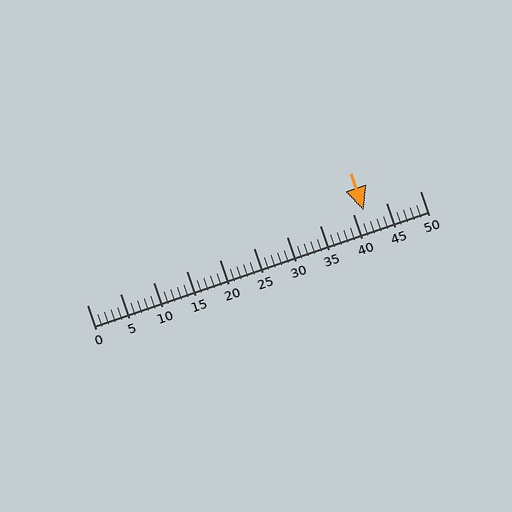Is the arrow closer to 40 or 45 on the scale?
The arrow is closer to 40.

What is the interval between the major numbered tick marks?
The major tick marks are spaced 5 units apart.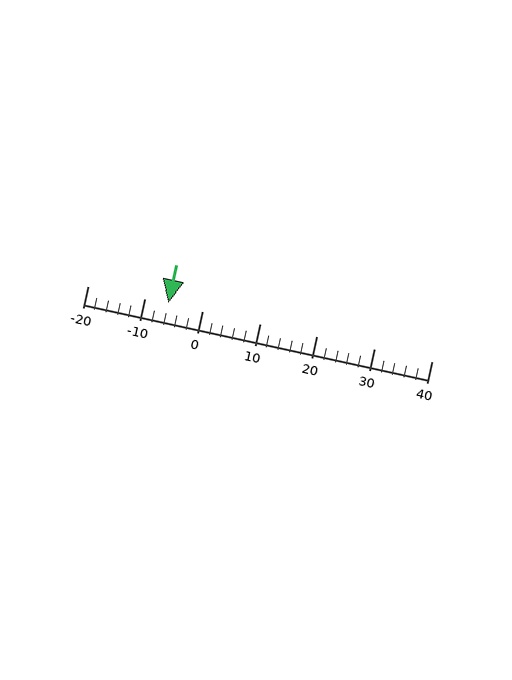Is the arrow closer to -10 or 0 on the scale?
The arrow is closer to -10.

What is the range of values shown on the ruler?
The ruler shows values from -20 to 40.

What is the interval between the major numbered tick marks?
The major tick marks are spaced 10 units apart.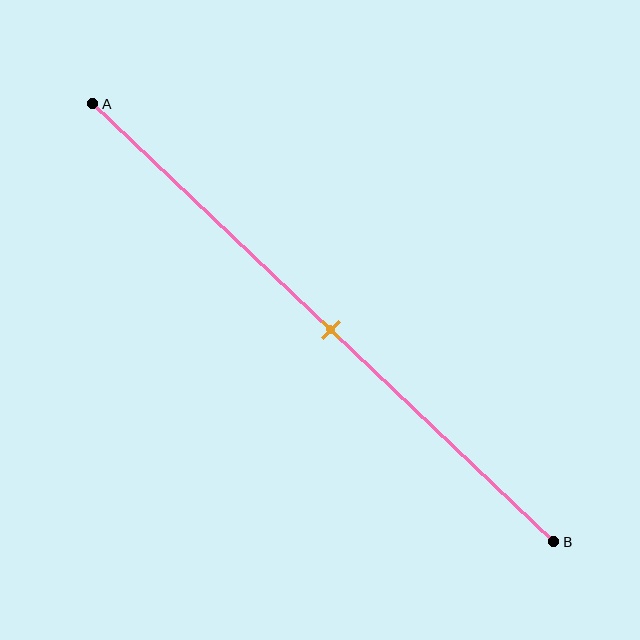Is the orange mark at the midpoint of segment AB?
Yes, the mark is approximately at the midpoint.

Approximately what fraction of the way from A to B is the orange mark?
The orange mark is approximately 50% of the way from A to B.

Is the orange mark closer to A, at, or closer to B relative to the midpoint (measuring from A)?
The orange mark is approximately at the midpoint of segment AB.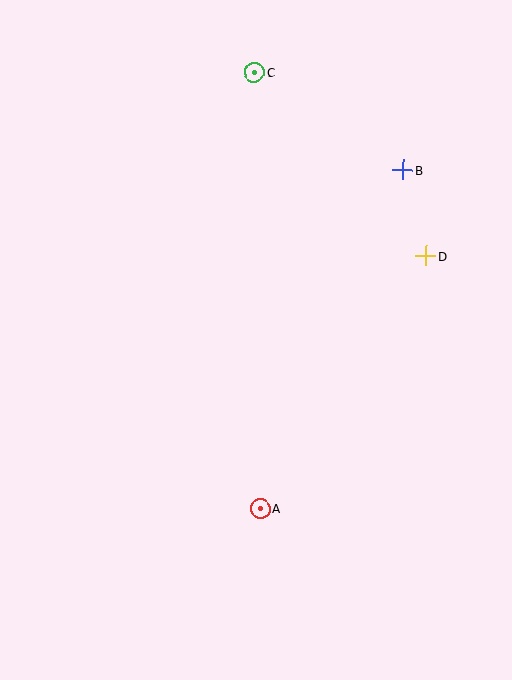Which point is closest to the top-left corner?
Point C is closest to the top-left corner.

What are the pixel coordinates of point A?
Point A is at (260, 508).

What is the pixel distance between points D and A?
The distance between D and A is 302 pixels.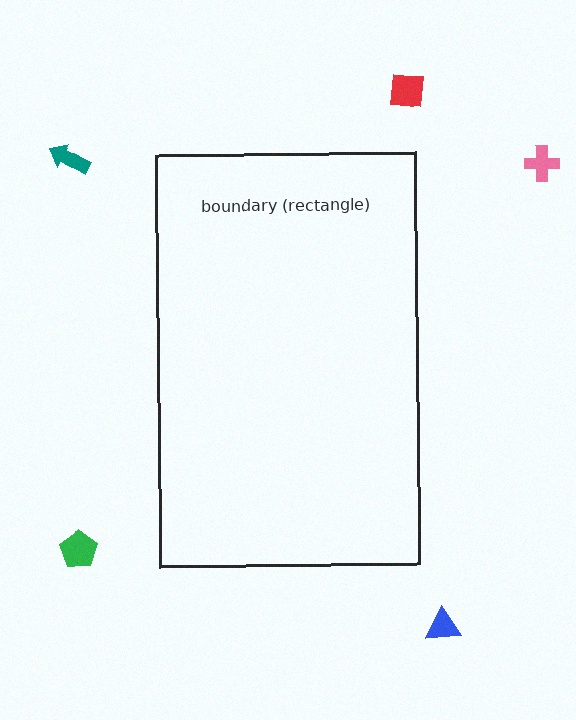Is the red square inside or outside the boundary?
Outside.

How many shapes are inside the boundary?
0 inside, 5 outside.